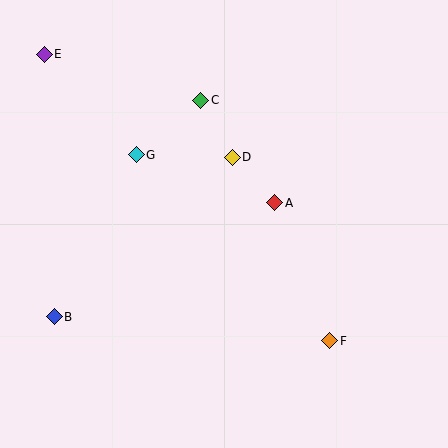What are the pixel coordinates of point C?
Point C is at (201, 100).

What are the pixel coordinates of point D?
Point D is at (232, 157).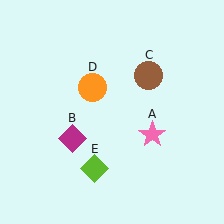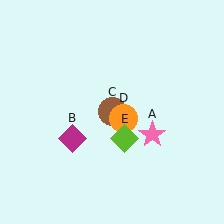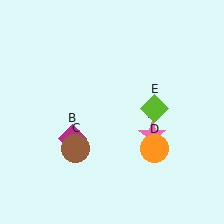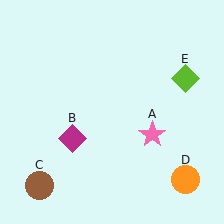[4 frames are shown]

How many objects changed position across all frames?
3 objects changed position: brown circle (object C), orange circle (object D), lime diamond (object E).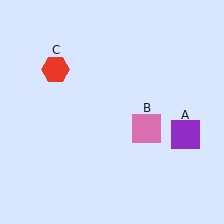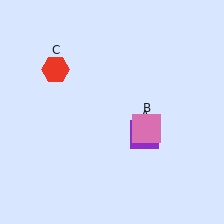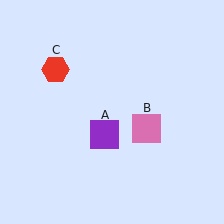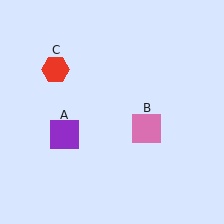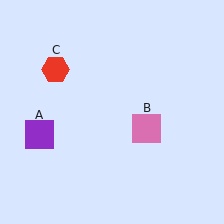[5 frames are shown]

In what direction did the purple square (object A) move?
The purple square (object A) moved left.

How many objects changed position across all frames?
1 object changed position: purple square (object A).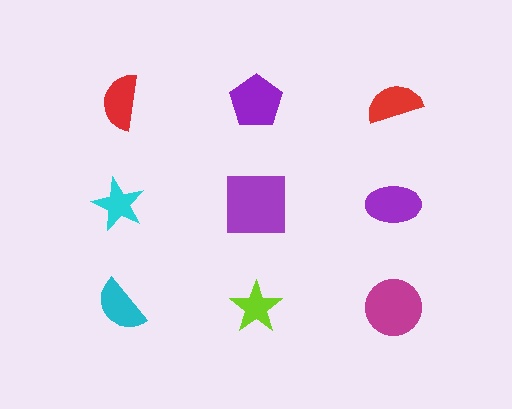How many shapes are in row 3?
3 shapes.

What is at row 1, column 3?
A red semicircle.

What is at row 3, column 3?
A magenta circle.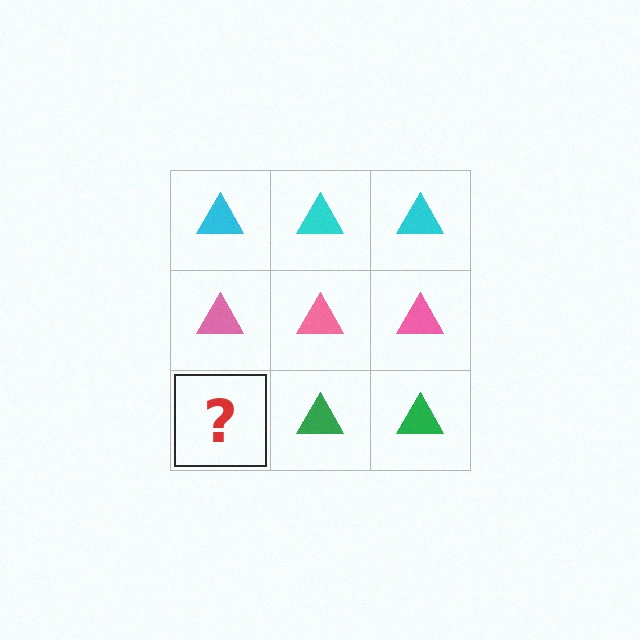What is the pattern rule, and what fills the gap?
The rule is that each row has a consistent color. The gap should be filled with a green triangle.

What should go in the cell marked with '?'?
The missing cell should contain a green triangle.